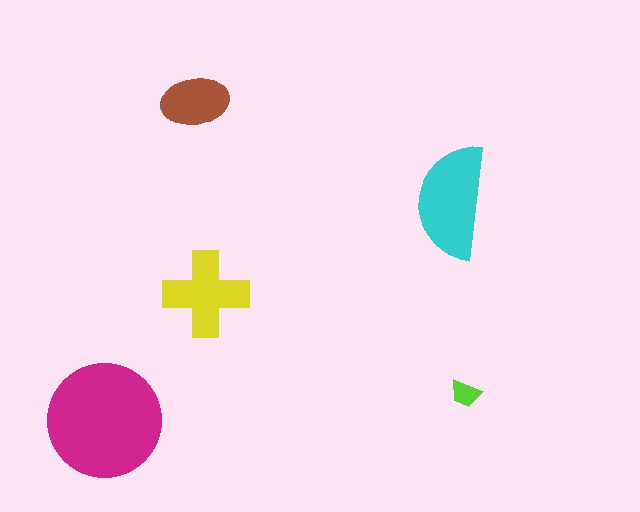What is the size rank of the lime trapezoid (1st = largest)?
5th.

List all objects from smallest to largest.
The lime trapezoid, the brown ellipse, the yellow cross, the cyan semicircle, the magenta circle.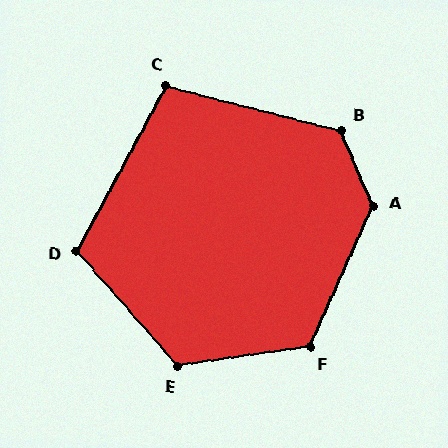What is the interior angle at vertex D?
Approximately 111 degrees (obtuse).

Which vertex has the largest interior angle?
A, at approximately 133 degrees.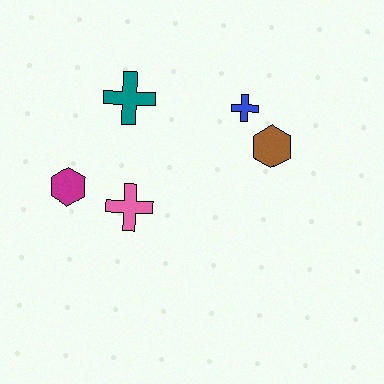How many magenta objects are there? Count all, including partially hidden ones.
There is 1 magenta object.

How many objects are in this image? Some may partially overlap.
There are 5 objects.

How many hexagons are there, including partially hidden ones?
There are 2 hexagons.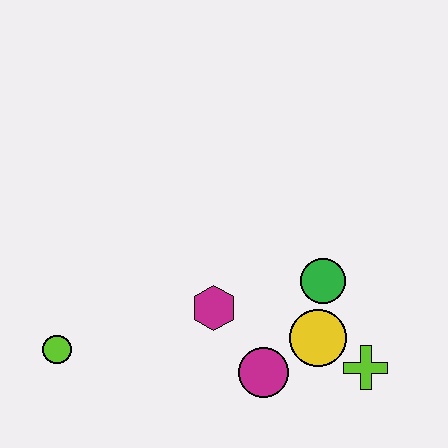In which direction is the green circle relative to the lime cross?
The green circle is above the lime cross.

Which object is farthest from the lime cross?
The lime circle is farthest from the lime cross.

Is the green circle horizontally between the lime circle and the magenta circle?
No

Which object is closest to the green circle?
The yellow circle is closest to the green circle.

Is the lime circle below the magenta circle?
No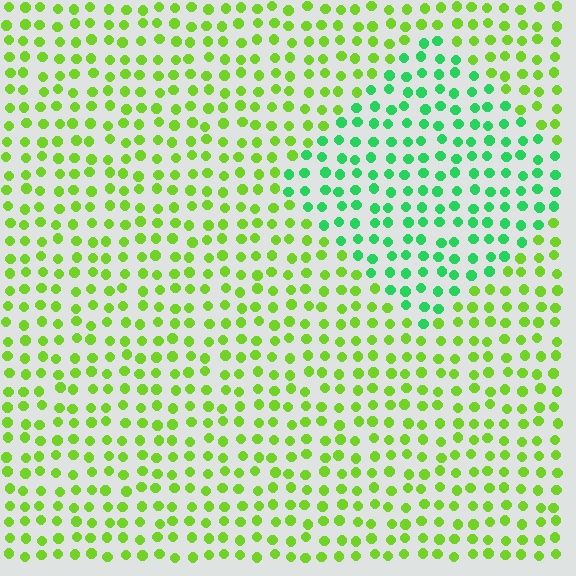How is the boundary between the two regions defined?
The boundary is defined purely by a slight shift in hue (about 45 degrees). Spacing, size, and orientation are identical on both sides.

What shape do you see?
I see a diamond.